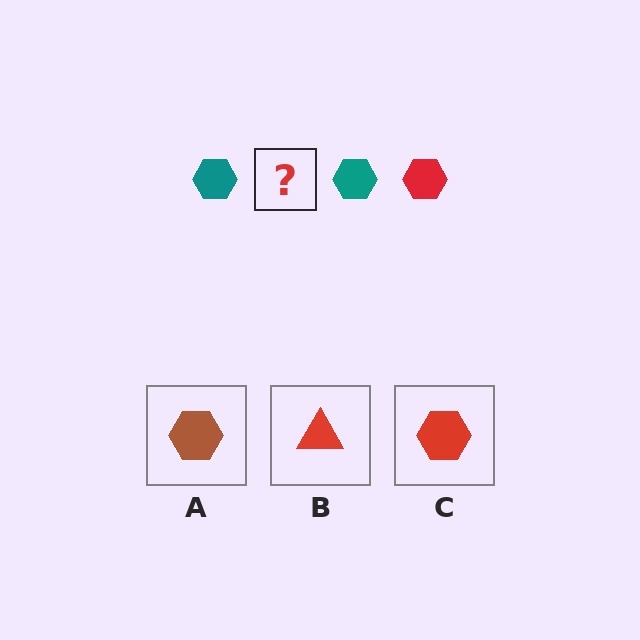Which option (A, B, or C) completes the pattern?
C.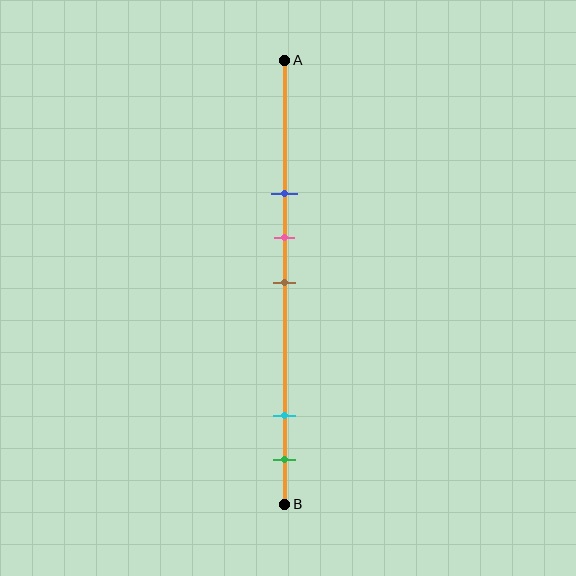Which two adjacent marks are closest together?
The pink and brown marks are the closest adjacent pair.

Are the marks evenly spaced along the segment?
No, the marks are not evenly spaced.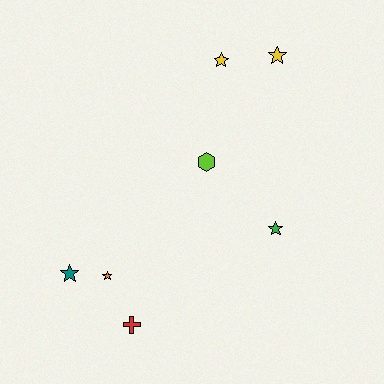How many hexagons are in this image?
There is 1 hexagon.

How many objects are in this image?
There are 7 objects.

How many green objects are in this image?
There is 1 green object.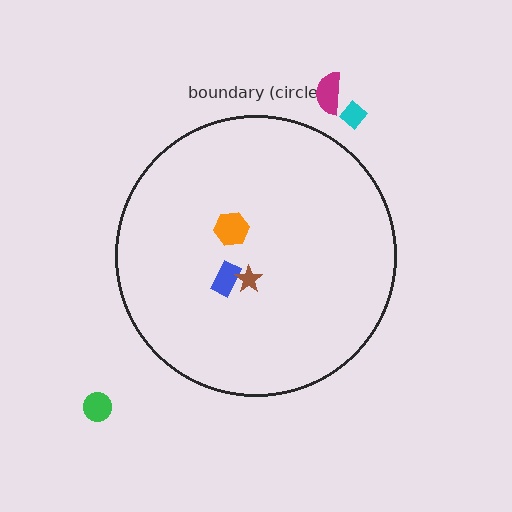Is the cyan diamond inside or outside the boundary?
Outside.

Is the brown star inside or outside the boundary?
Inside.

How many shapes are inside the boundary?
3 inside, 3 outside.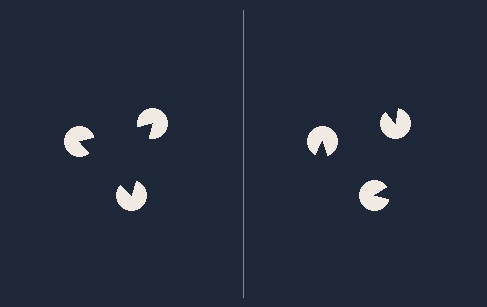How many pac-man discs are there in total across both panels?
6 — 3 on each side.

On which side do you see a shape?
An illusory triangle appears on the left side. On the right side the wedge cuts are rotated, so no coherent shape forms.